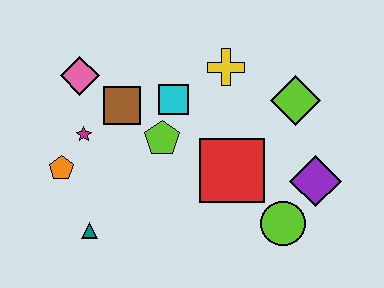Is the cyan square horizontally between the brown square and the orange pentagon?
No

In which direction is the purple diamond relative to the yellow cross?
The purple diamond is below the yellow cross.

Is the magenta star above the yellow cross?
No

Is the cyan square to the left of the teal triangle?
No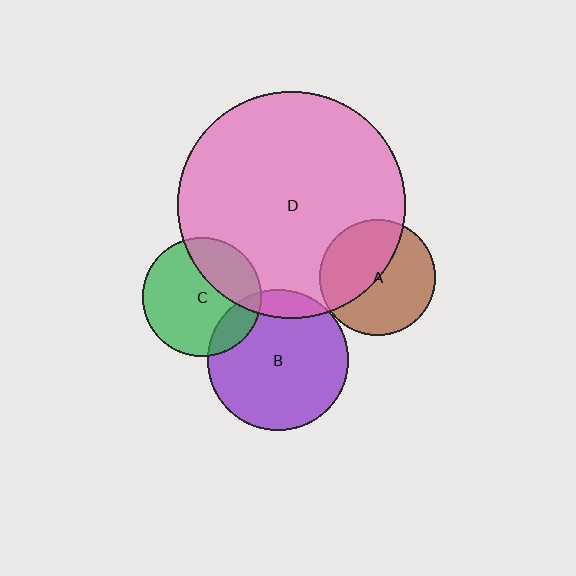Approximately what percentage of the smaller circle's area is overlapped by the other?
Approximately 45%.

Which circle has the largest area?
Circle D (pink).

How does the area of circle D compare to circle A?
Approximately 3.8 times.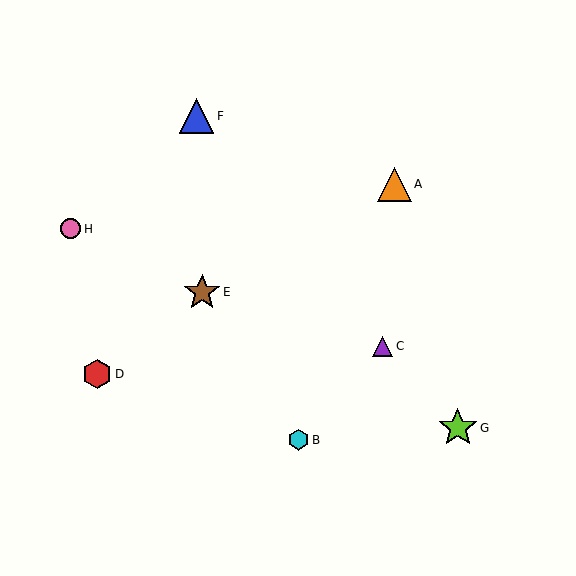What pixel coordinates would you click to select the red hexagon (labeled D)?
Click at (97, 374) to select the red hexagon D.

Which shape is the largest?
The lime star (labeled G) is the largest.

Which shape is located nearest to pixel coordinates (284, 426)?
The cyan hexagon (labeled B) at (298, 440) is nearest to that location.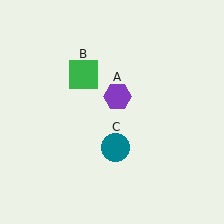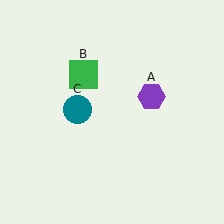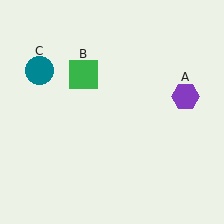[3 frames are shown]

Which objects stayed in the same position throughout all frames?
Green square (object B) remained stationary.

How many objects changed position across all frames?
2 objects changed position: purple hexagon (object A), teal circle (object C).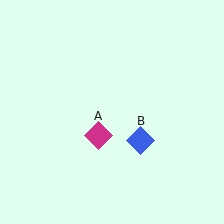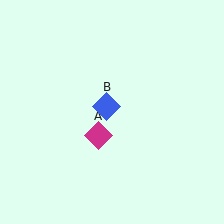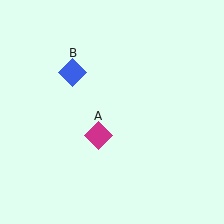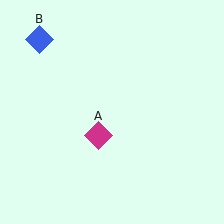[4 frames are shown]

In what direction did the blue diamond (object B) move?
The blue diamond (object B) moved up and to the left.